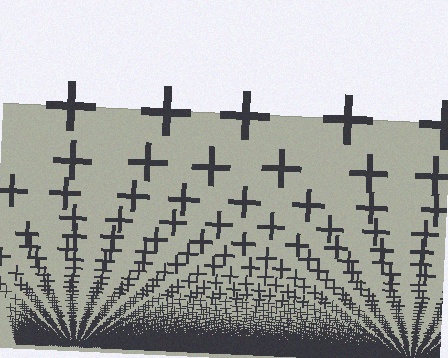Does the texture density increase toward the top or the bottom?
Density increases toward the bottom.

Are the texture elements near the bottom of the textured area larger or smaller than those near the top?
Smaller. The gradient is inverted — elements near the bottom are smaller and denser.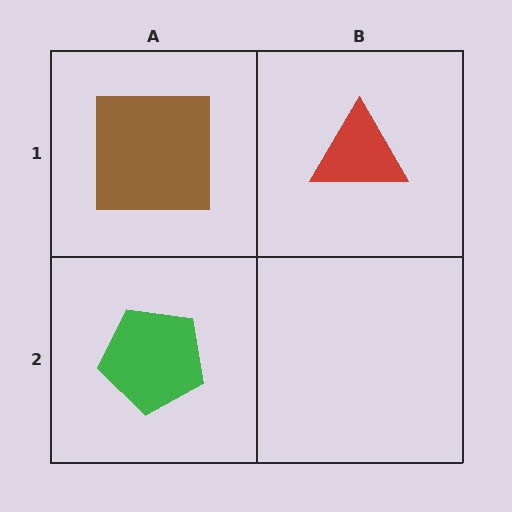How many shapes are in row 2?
1 shape.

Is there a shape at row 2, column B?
No, that cell is empty.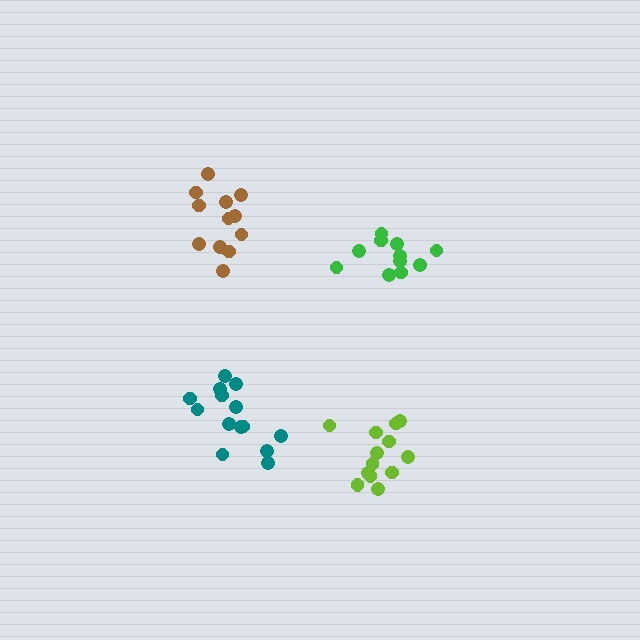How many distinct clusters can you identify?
There are 4 distinct clusters.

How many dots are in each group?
Group 1: 13 dots, Group 2: 12 dots, Group 3: 11 dots, Group 4: 14 dots (50 total).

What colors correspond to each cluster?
The clusters are colored: lime, brown, green, teal.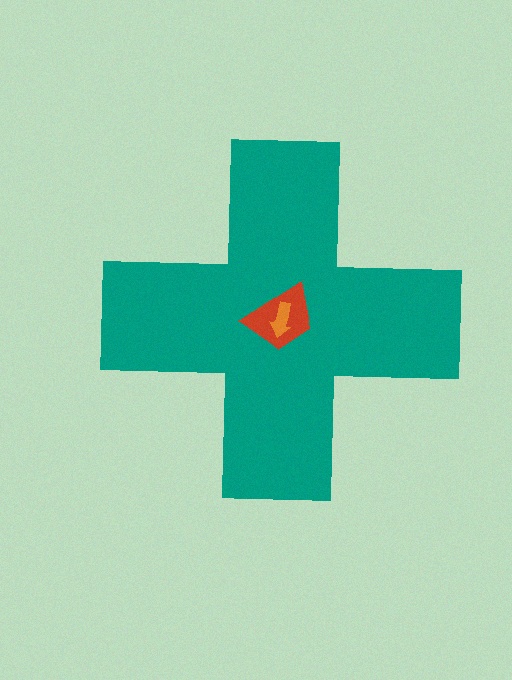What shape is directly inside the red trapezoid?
The orange arrow.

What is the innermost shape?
The orange arrow.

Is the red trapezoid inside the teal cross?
Yes.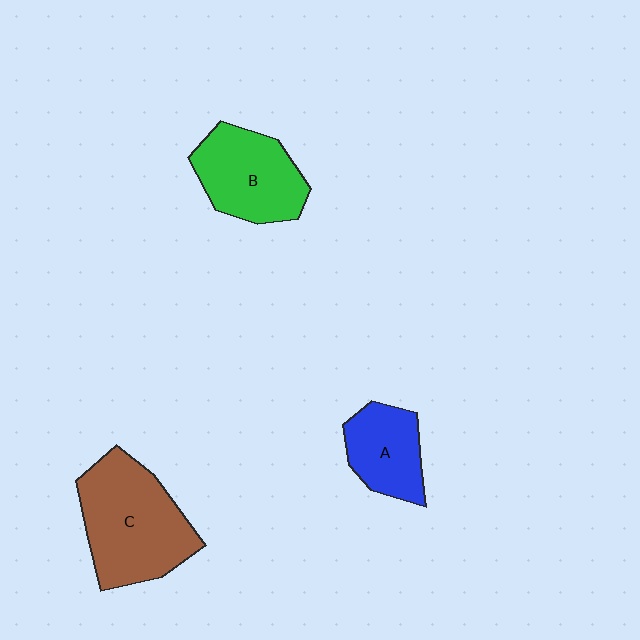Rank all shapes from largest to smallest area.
From largest to smallest: C (brown), B (green), A (blue).